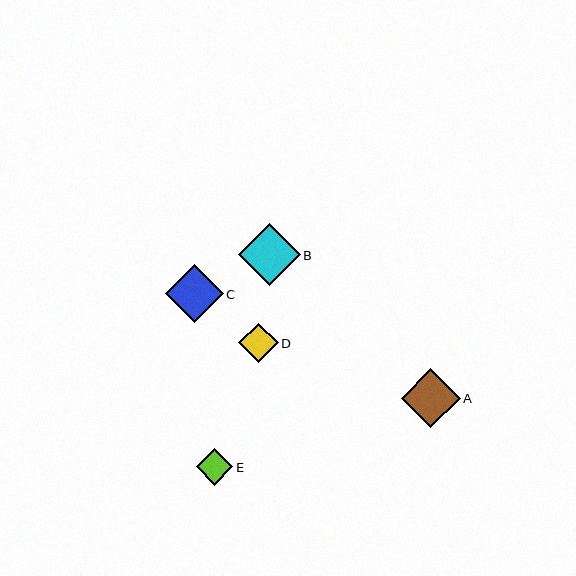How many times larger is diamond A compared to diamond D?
Diamond A is approximately 1.5 times the size of diamond D.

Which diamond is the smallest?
Diamond E is the smallest with a size of approximately 37 pixels.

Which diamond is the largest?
Diamond B is the largest with a size of approximately 62 pixels.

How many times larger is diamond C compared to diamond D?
Diamond C is approximately 1.5 times the size of diamond D.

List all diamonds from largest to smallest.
From largest to smallest: B, A, C, D, E.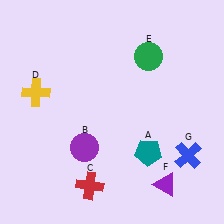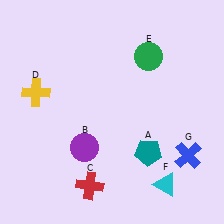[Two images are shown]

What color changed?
The triangle (F) changed from purple in Image 1 to cyan in Image 2.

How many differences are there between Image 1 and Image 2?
There is 1 difference between the two images.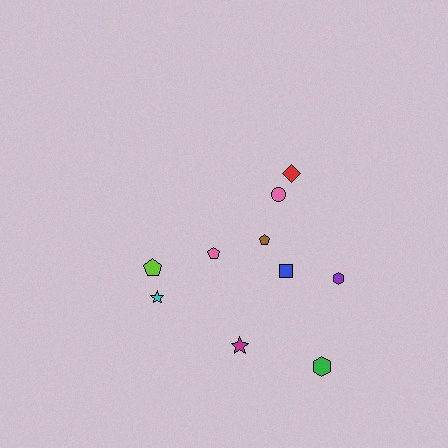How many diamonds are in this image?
There is 1 diamond.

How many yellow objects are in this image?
There are no yellow objects.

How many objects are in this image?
There are 10 objects.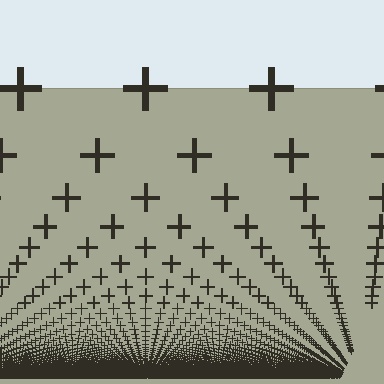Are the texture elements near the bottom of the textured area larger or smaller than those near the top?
Smaller. The gradient is inverted — elements near the bottom are smaller and denser.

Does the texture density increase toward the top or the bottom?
Density increases toward the bottom.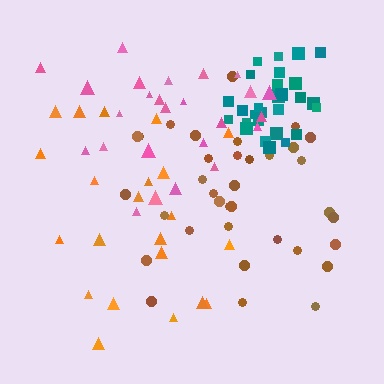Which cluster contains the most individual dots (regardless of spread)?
Brown (35).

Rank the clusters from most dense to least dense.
teal, brown, pink, orange.